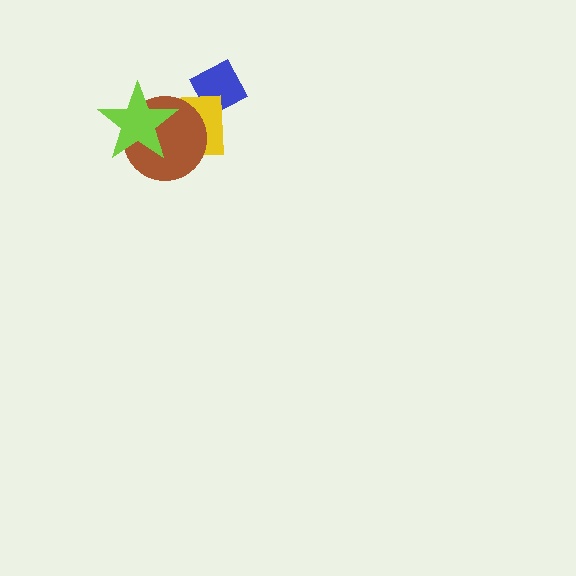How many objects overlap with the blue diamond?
1 object overlaps with the blue diamond.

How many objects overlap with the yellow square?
3 objects overlap with the yellow square.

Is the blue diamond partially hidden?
Yes, it is partially covered by another shape.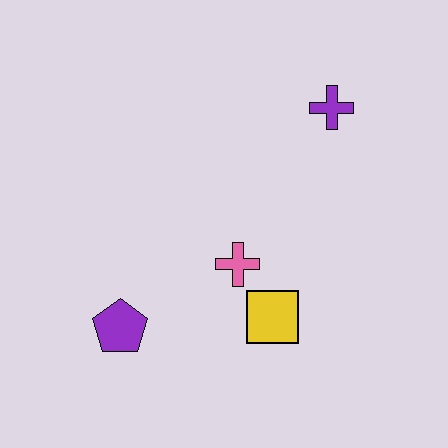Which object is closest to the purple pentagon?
The pink cross is closest to the purple pentagon.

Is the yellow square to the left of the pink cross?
No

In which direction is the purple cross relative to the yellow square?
The purple cross is above the yellow square.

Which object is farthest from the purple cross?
The purple pentagon is farthest from the purple cross.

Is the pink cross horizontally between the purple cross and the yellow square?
No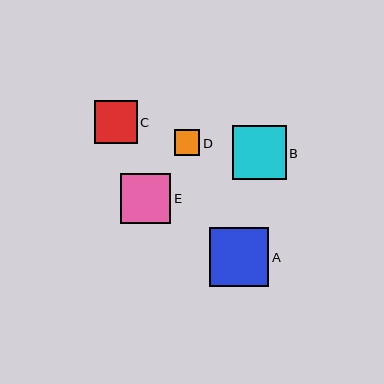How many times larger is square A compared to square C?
Square A is approximately 1.4 times the size of square C.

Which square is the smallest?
Square D is the smallest with a size of approximately 25 pixels.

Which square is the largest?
Square A is the largest with a size of approximately 60 pixels.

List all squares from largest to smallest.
From largest to smallest: A, B, E, C, D.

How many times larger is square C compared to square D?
Square C is approximately 1.7 times the size of square D.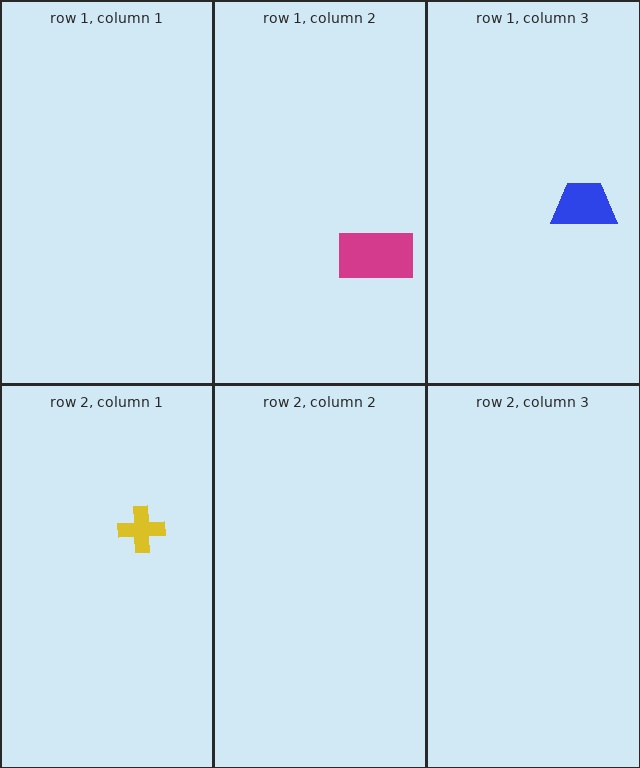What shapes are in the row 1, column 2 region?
The magenta rectangle.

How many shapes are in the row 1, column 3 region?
1.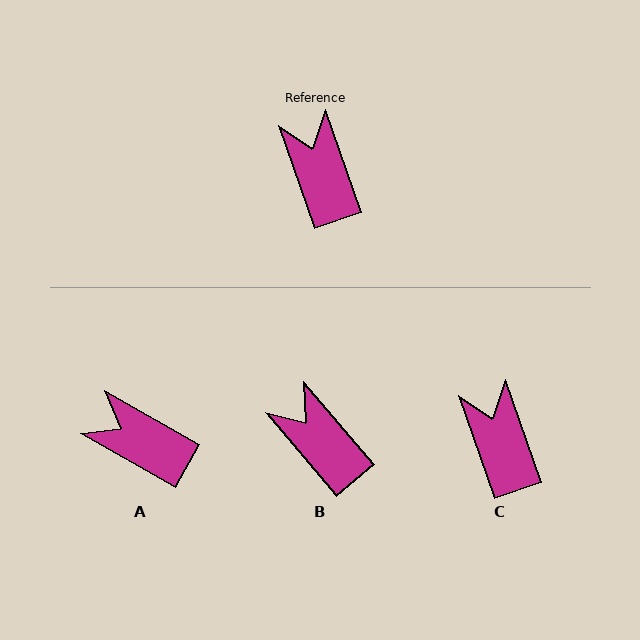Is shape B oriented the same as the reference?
No, it is off by about 21 degrees.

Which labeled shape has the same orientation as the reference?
C.